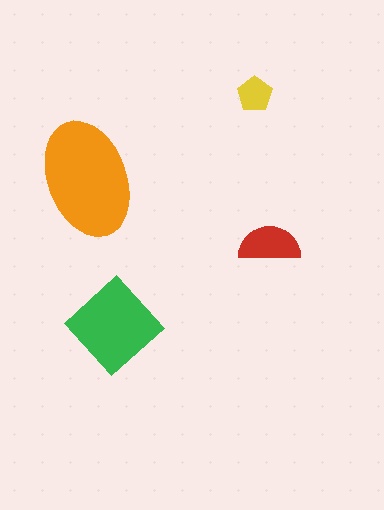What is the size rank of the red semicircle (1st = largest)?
3rd.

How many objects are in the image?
There are 4 objects in the image.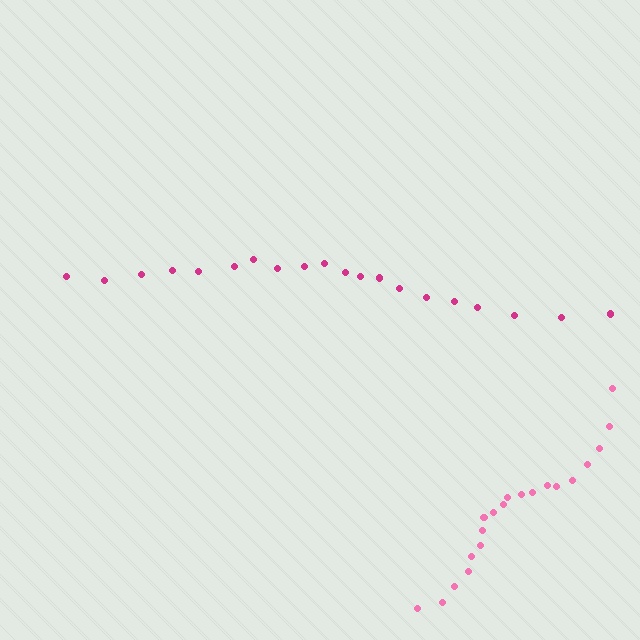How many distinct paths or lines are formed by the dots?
There are 2 distinct paths.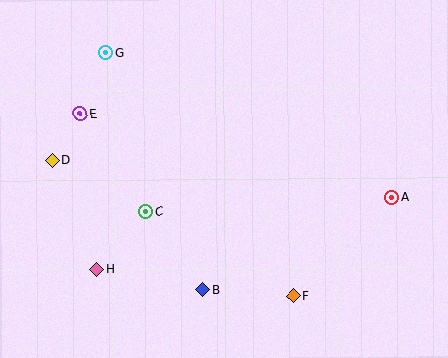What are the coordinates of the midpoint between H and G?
The midpoint between H and G is at (101, 161).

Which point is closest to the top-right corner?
Point A is closest to the top-right corner.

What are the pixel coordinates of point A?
Point A is at (392, 197).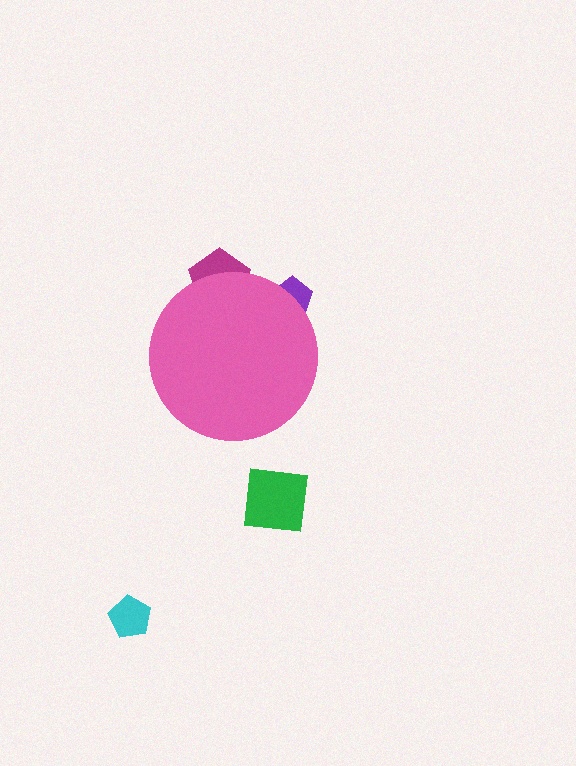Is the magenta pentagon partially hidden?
Yes, the magenta pentagon is partially hidden behind the pink circle.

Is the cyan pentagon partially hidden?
No, the cyan pentagon is fully visible.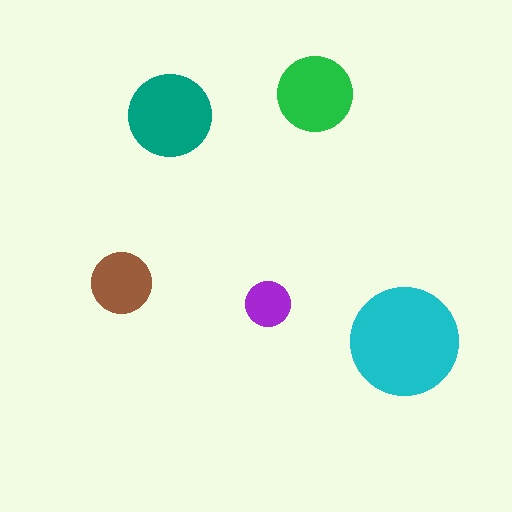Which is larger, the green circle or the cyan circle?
The cyan one.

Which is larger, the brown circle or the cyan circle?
The cyan one.